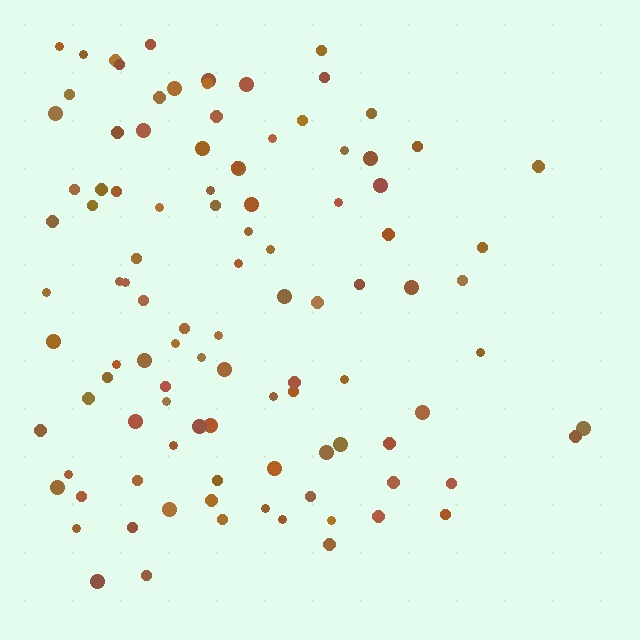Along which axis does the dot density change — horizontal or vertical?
Horizontal.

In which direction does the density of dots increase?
From right to left, with the left side densest.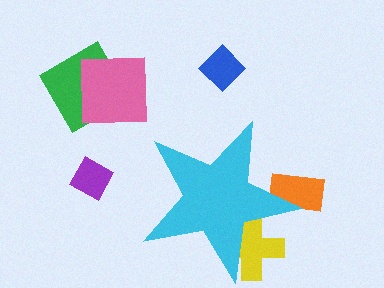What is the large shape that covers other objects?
A cyan star.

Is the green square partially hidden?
No, the green square is fully visible.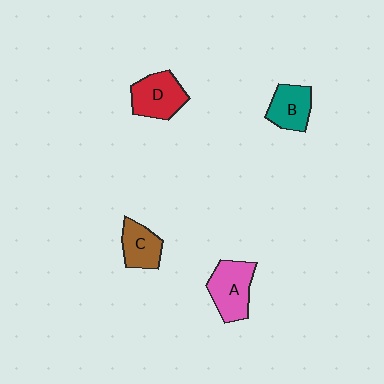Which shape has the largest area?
Shape A (pink).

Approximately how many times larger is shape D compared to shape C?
Approximately 1.3 times.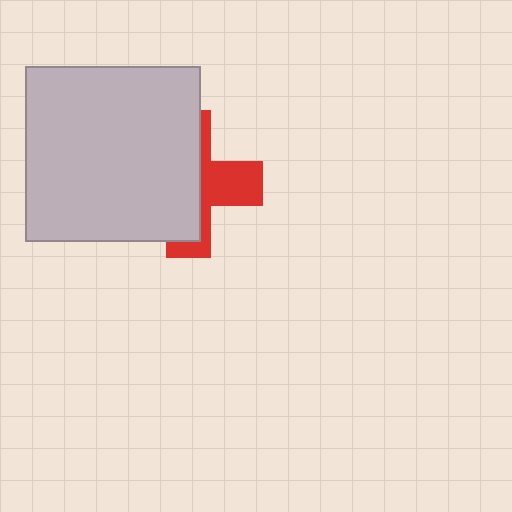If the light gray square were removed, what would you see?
You would see the complete red cross.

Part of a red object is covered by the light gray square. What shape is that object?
It is a cross.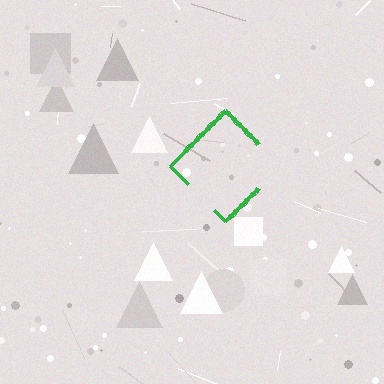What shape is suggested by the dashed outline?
The dashed outline suggests a diamond.